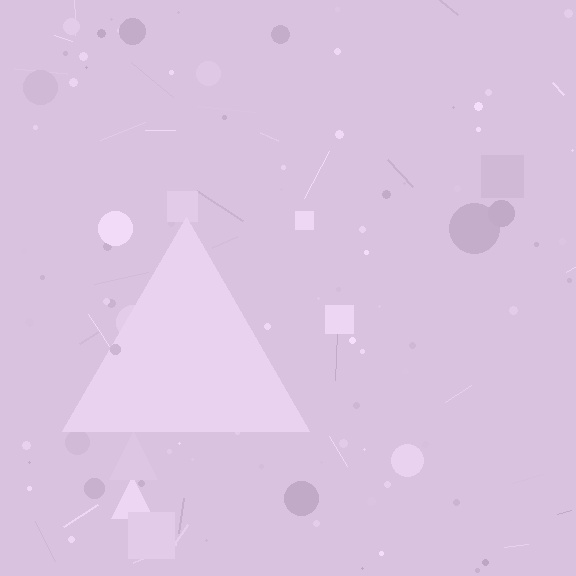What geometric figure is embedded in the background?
A triangle is embedded in the background.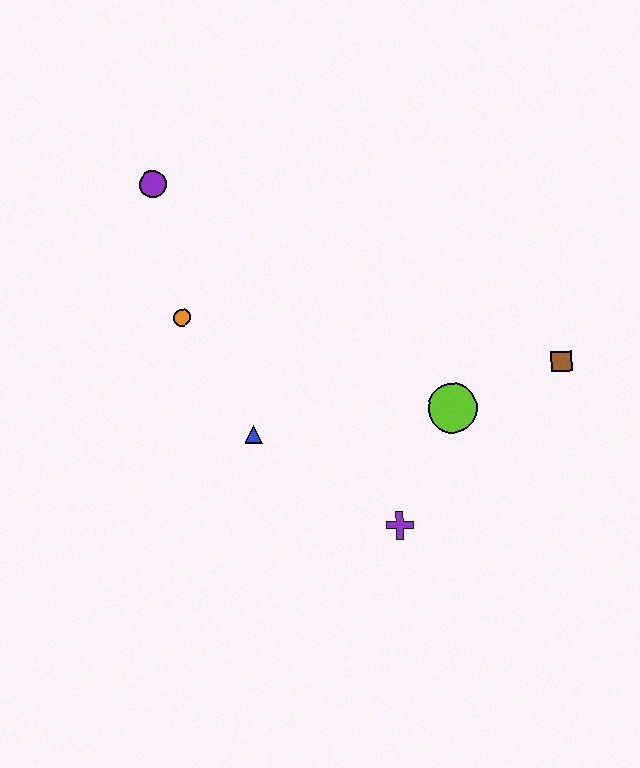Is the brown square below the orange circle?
Yes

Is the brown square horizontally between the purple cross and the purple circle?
No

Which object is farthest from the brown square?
The purple circle is farthest from the brown square.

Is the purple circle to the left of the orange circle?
Yes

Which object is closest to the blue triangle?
The orange circle is closest to the blue triangle.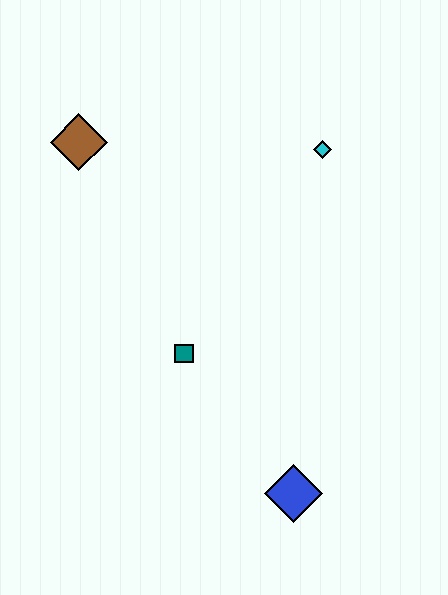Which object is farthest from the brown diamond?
The blue diamond is farthest from the brown diamond.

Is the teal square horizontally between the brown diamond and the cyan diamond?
Yes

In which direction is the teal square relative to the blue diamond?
The teal square is above the blue diamond.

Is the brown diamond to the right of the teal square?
No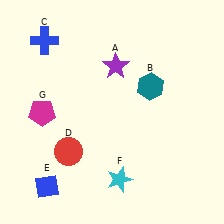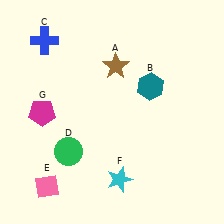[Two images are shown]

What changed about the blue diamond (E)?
In Image 1, E is blue. In Image 2, it changed to pink.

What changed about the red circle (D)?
In Image 1, D is red. In Image 2, it changed to green.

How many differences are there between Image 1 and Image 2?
There are 3 differences between the two images.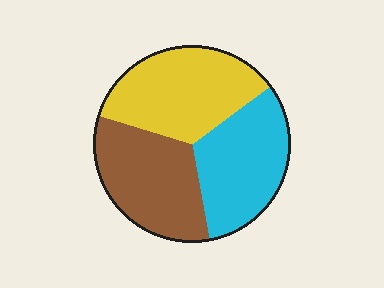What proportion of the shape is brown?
Brown covers around 35% of the shape.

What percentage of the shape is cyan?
Cyan covers roughly 30% of the shape.